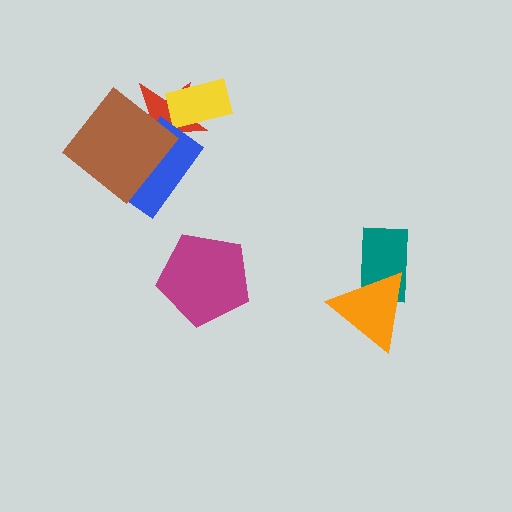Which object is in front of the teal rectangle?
The orange triangle is in front of the teal rectangle.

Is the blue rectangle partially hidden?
Yes, it is partially covered by another shape.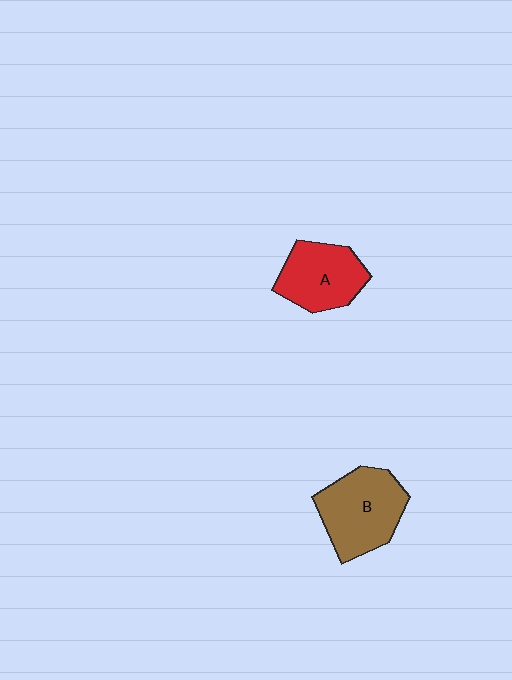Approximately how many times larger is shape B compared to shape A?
Approximately 1.2 times.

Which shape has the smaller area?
Shape A (red).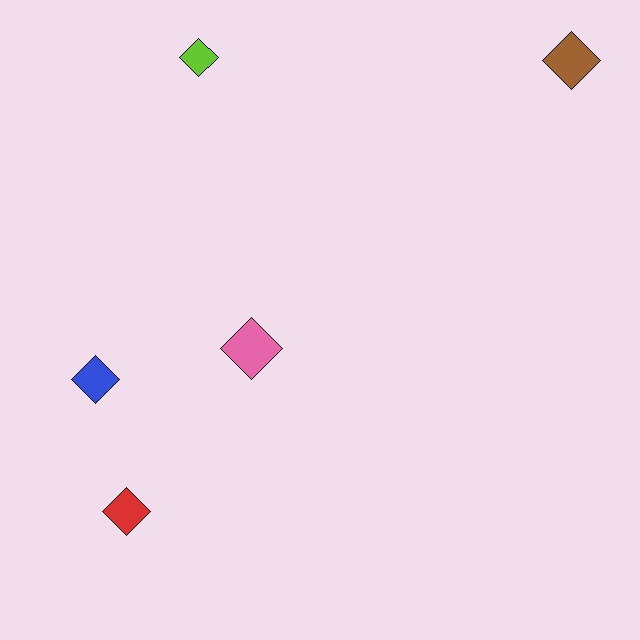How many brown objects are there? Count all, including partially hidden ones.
There is 1 brown object.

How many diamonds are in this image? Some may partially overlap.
There are 5 diamonds.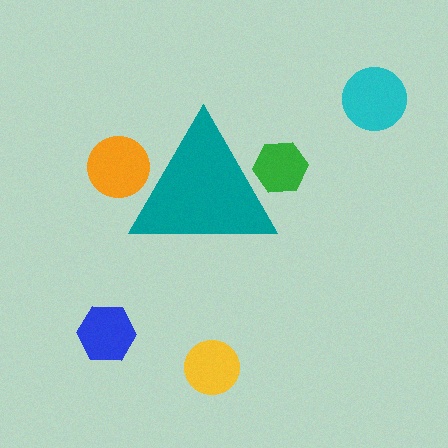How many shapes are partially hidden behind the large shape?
2 shapes are partially hidden.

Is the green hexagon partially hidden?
Yes, the green hexagon is partially hidden behind the teal triangle.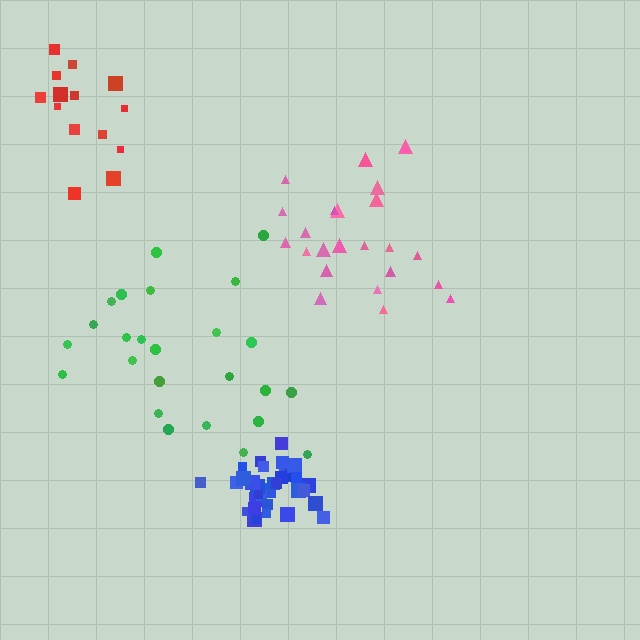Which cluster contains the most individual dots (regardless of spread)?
Blue (35).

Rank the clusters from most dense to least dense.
blue, red, pink, green.